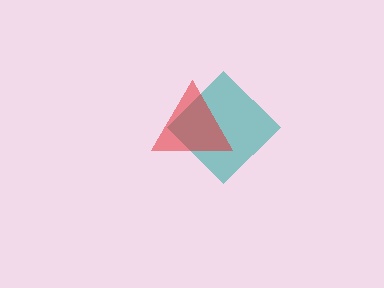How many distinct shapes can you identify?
There are 2 distinct shapes: a teal diamond, a red triangle.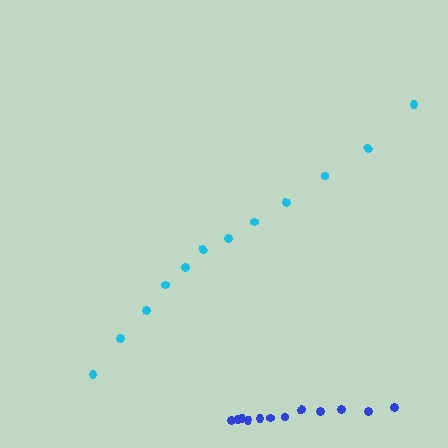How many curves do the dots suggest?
There are 2 distinct paths.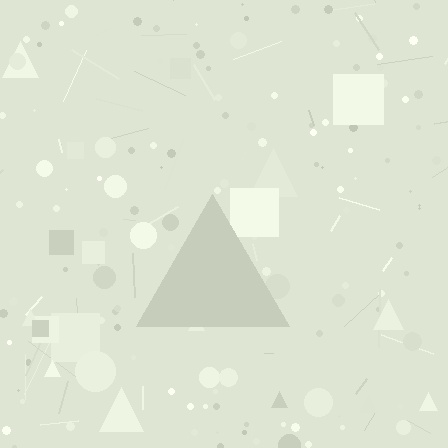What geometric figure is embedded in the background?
A triangle is embedded in the background.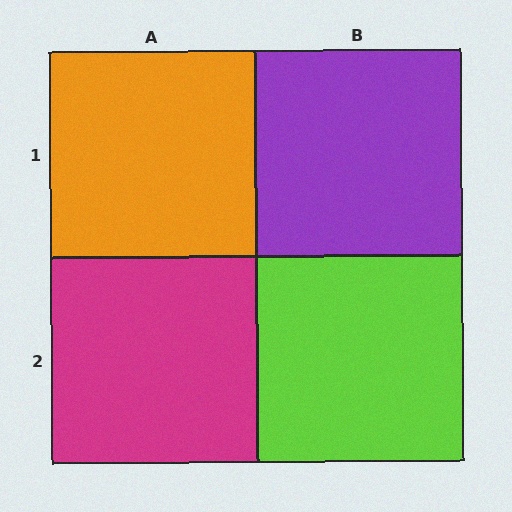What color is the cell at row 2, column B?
Lime.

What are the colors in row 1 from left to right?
Orange, purple.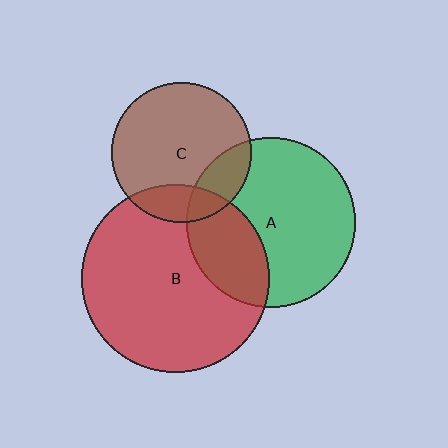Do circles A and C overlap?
Yes.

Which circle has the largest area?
Circle B (red).